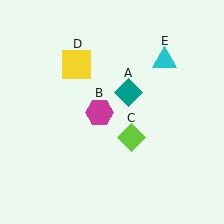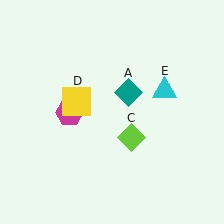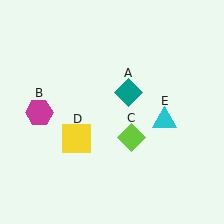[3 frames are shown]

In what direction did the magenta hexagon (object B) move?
The magenta hexagon (object B) moved left.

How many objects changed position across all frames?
3 objects changed position: magenta hexagon (object B), yellow square (object D), cyan triangle (object E).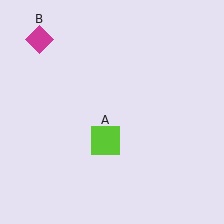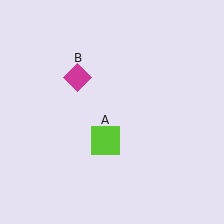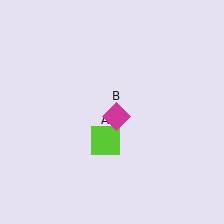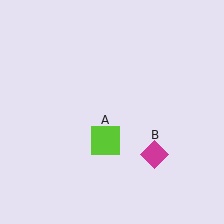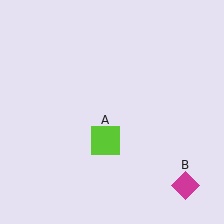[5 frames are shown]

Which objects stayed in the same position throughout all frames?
Lime square (object A) remained stationary.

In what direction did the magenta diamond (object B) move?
The magenta diamond (object B) moved down and to the right.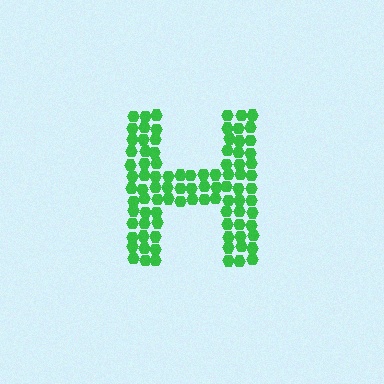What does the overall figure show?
The overall figure shows the letter H.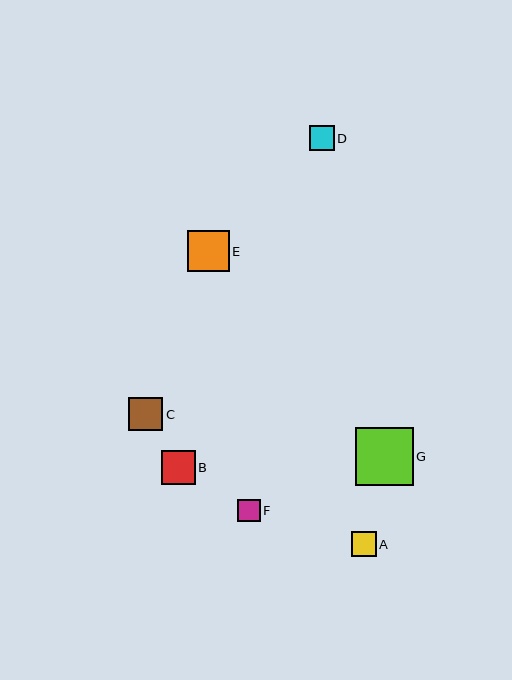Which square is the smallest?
Square F is the smallest with a size of approximately 22 pixels.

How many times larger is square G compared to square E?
Square G is approximately 1.4 times the size of square E.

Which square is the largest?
Square G is the largest with a size of approximately 58 pixels.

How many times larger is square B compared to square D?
Square B is approximately 1.4 times the size of square D.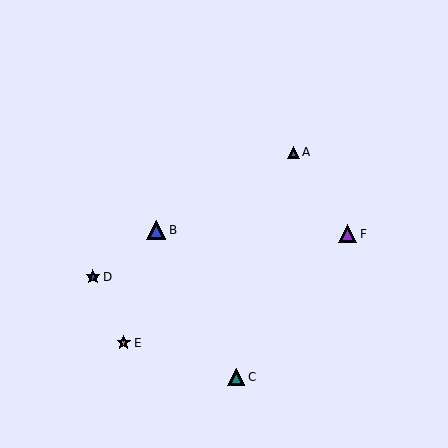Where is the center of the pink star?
The center of the pink star is at (124, 343).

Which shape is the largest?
The blue triangle (labeled B) is the largest.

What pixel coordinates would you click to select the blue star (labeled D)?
Click at (93, 277) to select the blue star D.